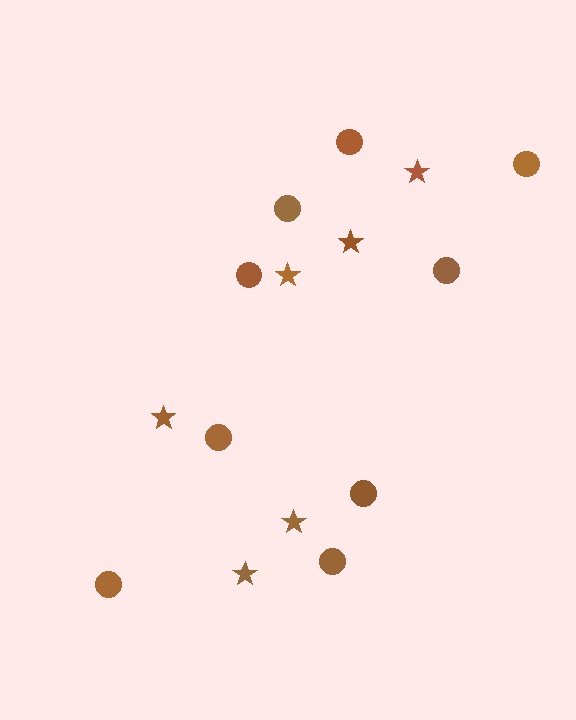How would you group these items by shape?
There are 2 groups: one group of circles (9) and one group of stars (6).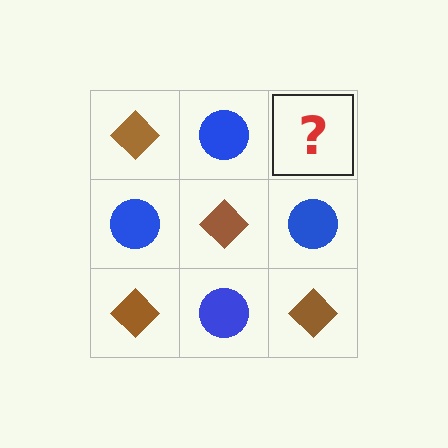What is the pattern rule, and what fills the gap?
The rule is that it alternates brown diamond and blue circle in a checkerboard pattern. The gap should be filled with a brown diamond.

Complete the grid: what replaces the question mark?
The question mark should be replaced with a brown diamond.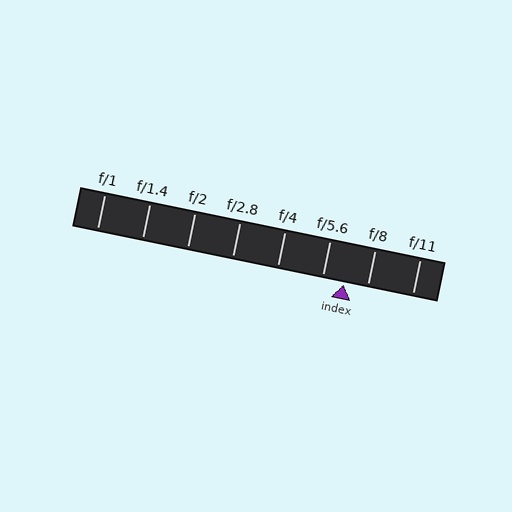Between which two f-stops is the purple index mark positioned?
The index mark is between f/5.6 and f/8.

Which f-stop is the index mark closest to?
The index mark is closest to f/5.6.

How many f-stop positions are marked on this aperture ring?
There are 8 f-stop positions marked.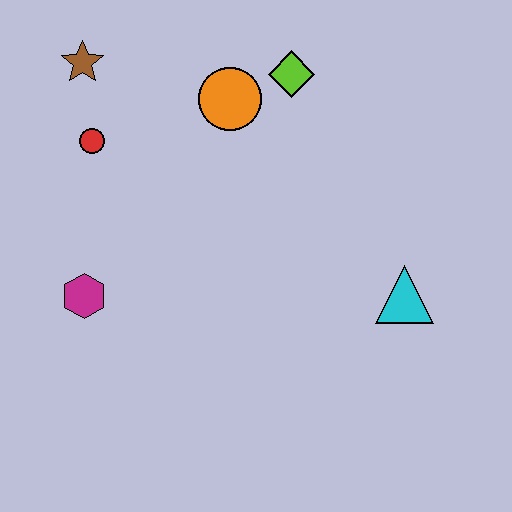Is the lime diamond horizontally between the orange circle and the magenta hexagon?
No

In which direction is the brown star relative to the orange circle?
The brown star is to the left of the orange circle.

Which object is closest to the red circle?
The brown star is closest to the red circle.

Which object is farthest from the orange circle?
The cyan triangle is farthest from the orange circle.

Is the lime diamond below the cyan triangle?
No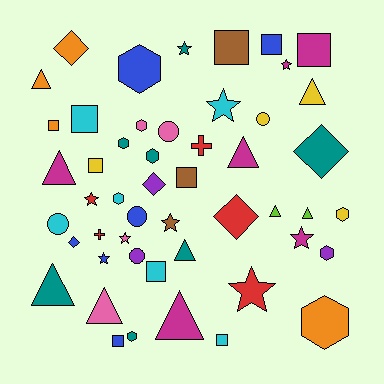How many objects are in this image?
There are 50 objects.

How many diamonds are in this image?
There are 5 diamonds.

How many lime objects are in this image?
There are 2 lime objects.